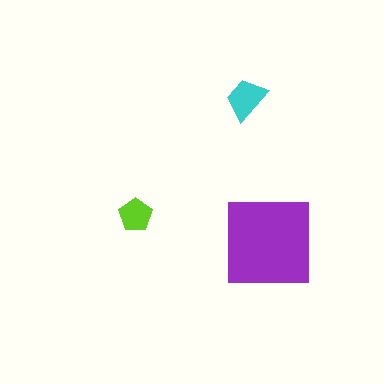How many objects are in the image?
There are 3 objects in the image.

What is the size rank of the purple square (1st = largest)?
1st.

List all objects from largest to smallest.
The purple square, the cyan trapezoid, the lime pentagon.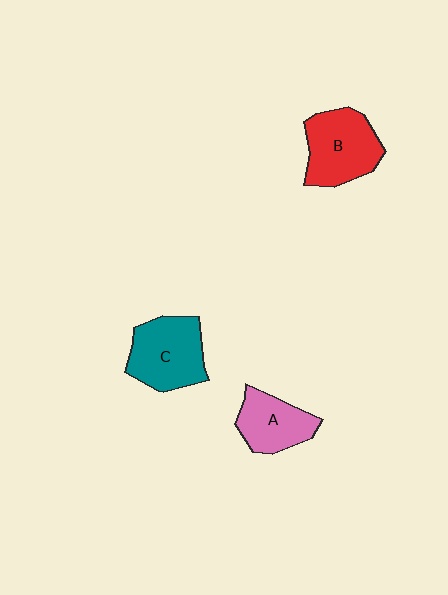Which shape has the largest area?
Shape C (teal).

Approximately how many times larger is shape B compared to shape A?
Approximately 1.3 times.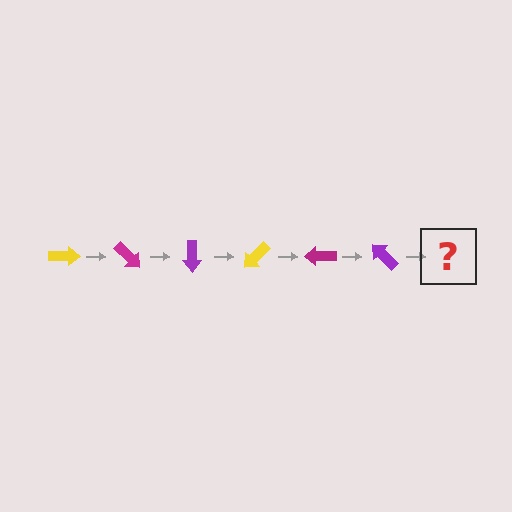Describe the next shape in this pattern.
It should be a yellow arrow, rotated 270 degrees from the start.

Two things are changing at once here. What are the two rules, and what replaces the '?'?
The two rules are that it rotates 45 degrees each step and the color cycles through yellow, magenta, and purple. The '?' should be a yellow arrow, rotated 270 degrees from the start.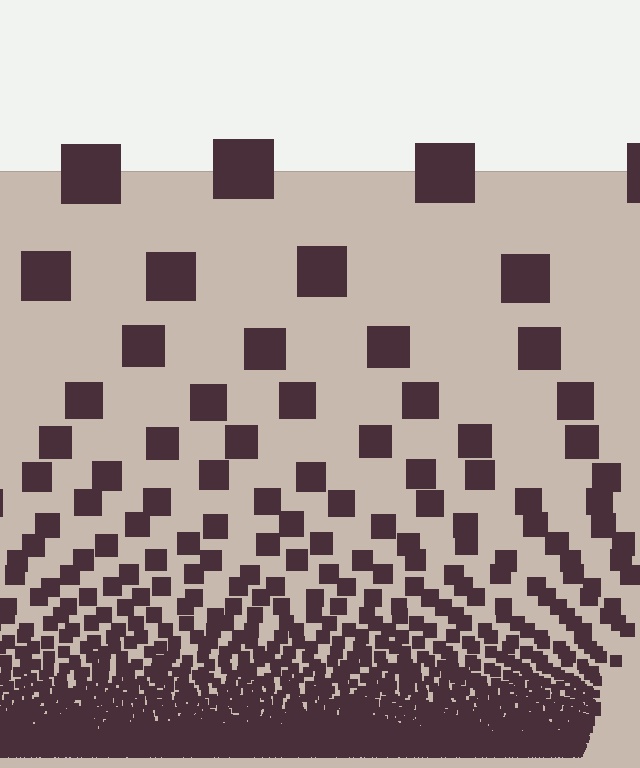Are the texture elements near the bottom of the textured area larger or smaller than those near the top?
Smaller. The gradient is inverted — elements near the bottom are smaller and denser.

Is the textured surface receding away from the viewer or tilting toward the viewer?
The surface appears to tilt toward the viewer. Texture elements get larger and sparser toward the top.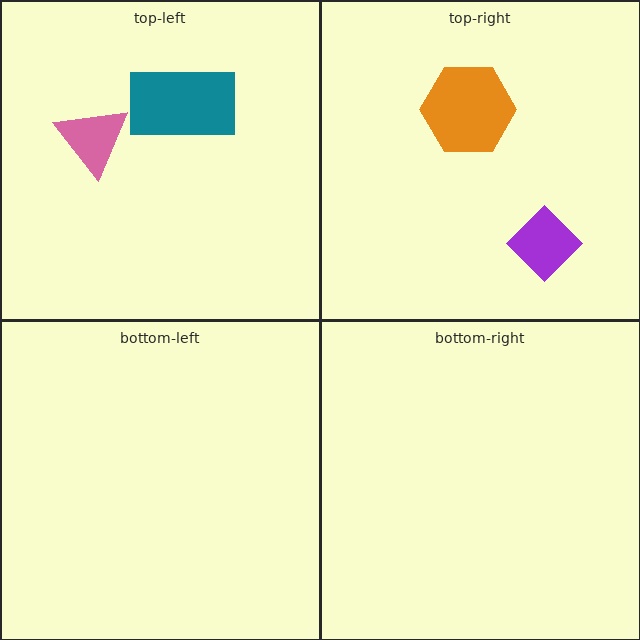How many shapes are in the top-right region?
2.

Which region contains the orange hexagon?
The top-right region.